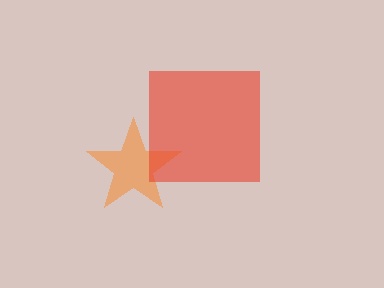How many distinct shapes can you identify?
There are 2 distinct shapes: an orange star, a red square.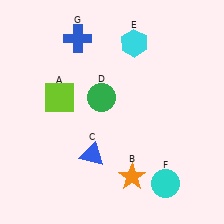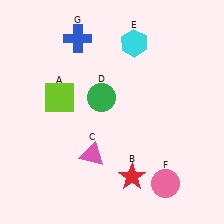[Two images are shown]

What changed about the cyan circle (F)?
In Image 1, F is cyan. In Image 2, it changed to pink.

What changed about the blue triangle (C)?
In Image 1, C is blue. In Image 2, it changed to pink.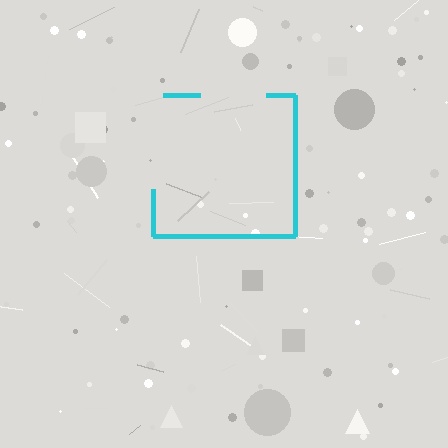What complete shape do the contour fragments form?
The contour fragments form a square.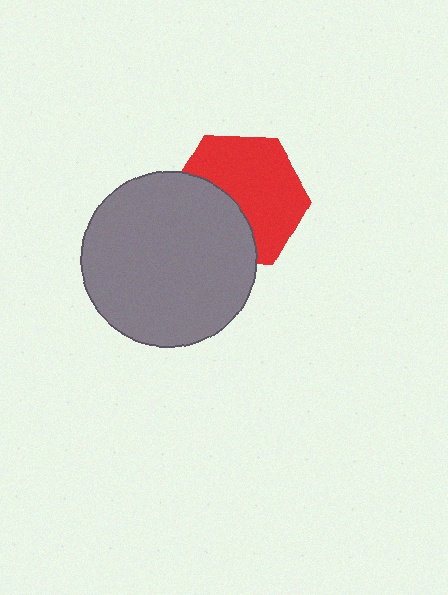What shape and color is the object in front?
The object in front is a gray circle.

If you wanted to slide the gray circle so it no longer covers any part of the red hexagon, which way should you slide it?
Slide it toward the lower-left — that is the most direct way to separate the two shapes.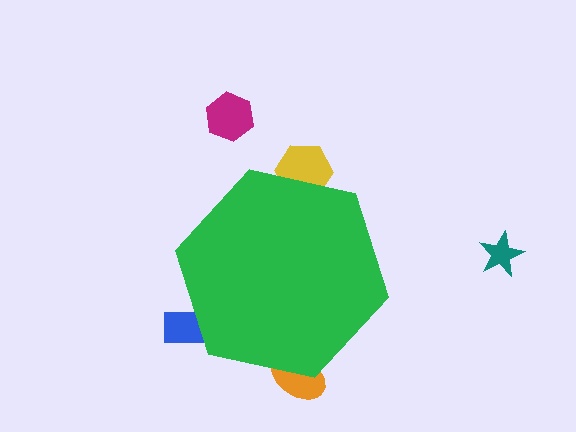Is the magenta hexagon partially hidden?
No, the magenta hexagon is fully visible.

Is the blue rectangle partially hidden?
Yes, the blue rectangle is partially hidden behind the green hexagon.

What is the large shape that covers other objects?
A green hexagon.